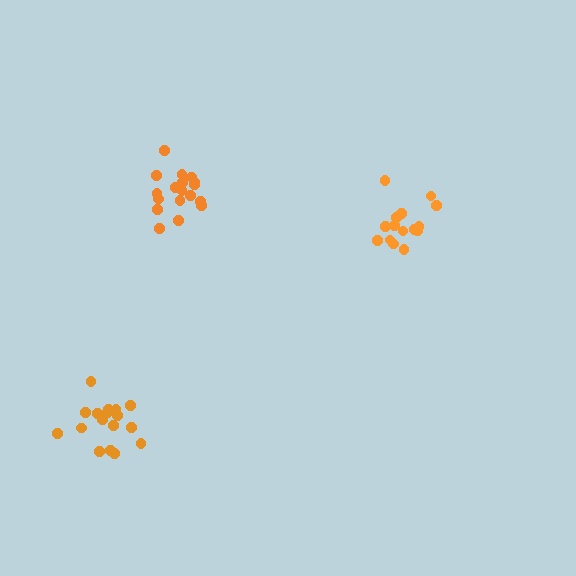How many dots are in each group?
Group 1: 15 dots, Group 2: 18 dots, Group 3: 17 dots (50 total).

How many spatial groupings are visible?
There are 3 spatial groupings.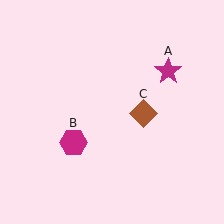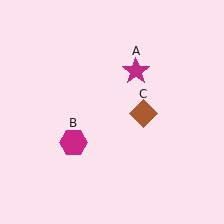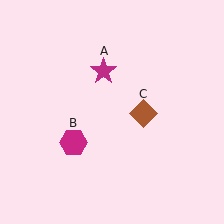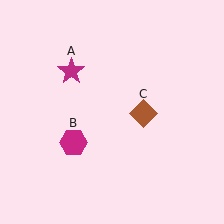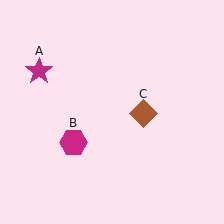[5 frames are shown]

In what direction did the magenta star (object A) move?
The magenta star (object A) moved left.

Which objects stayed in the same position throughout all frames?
Magenta hexagon (object B) and brown diamond (object C) remained stationary.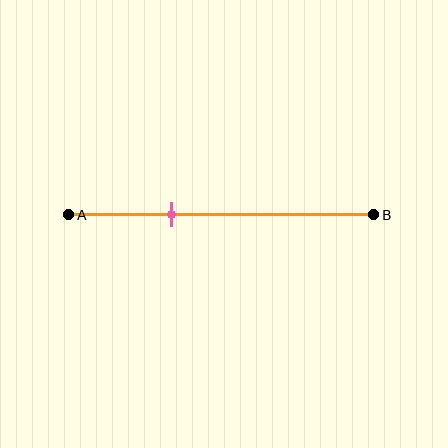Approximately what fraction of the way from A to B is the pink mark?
The pink mark is approximately 35% of the way from A to B.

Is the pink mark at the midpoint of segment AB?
No, the mark is at about 35% from A, not at the 50% midpoint.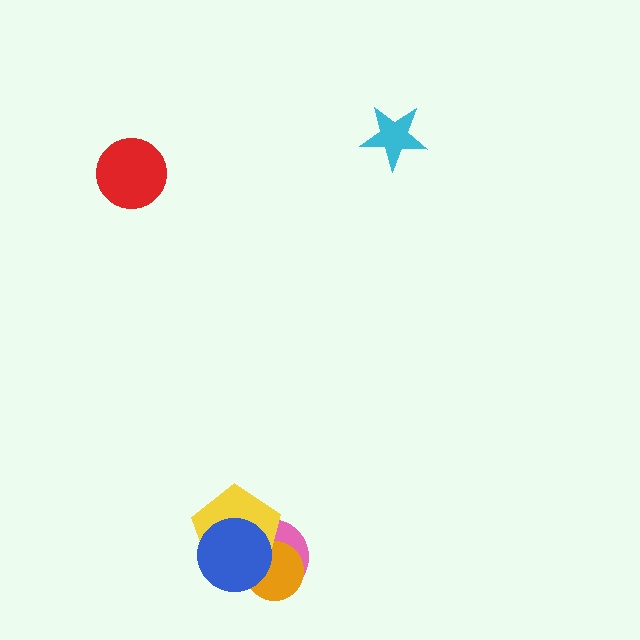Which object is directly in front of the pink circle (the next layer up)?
The orange circle is directly in front of the pink circle.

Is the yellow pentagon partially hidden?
Yes, it is partially covered by another shape.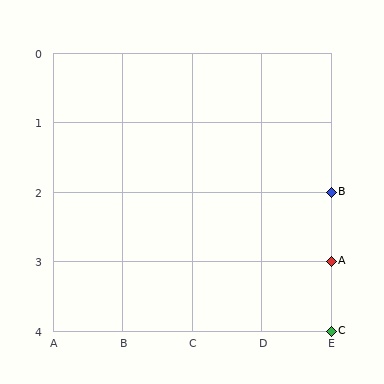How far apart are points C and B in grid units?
Points C and B are 2 rows apart.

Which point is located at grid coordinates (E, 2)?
Point B is at (E, 2).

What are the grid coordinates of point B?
Point B is at grid coordinates (E, 2).